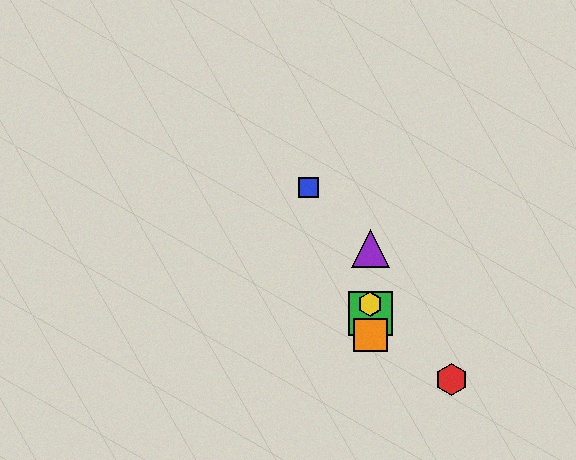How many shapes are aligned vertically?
4 shapes (the green square, the yellow hexagon, the purple triangle, the orange square) are aligned vertically.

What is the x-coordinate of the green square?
The green square is at x≈370.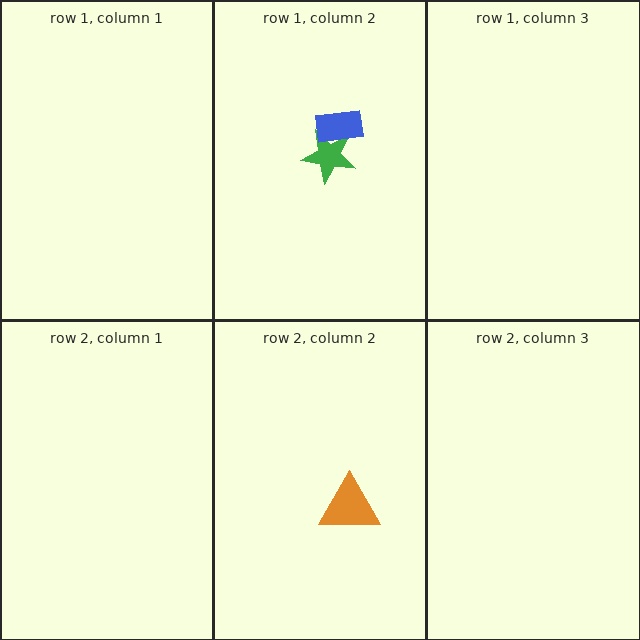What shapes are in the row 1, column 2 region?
The green star, the blue rectangle.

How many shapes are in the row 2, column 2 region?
1.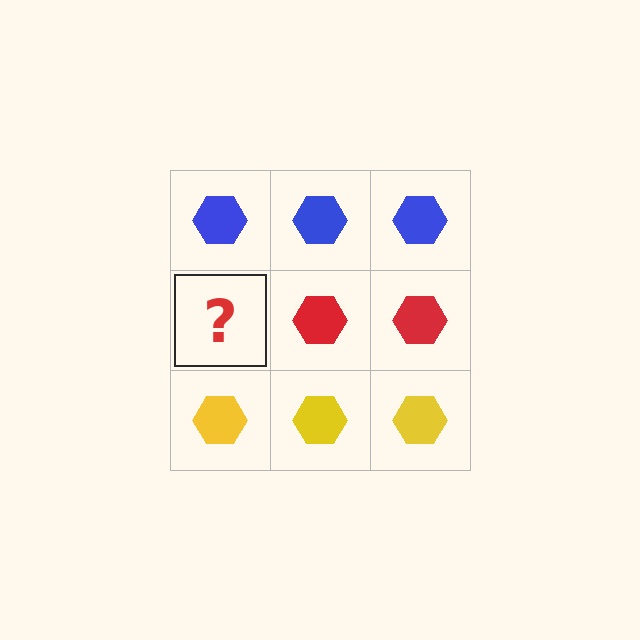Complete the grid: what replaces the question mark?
The question mark should be replaced with a red hexagon.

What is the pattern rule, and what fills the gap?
The rule is that each row has a consistent color. The gap should be filled with a red hexagon.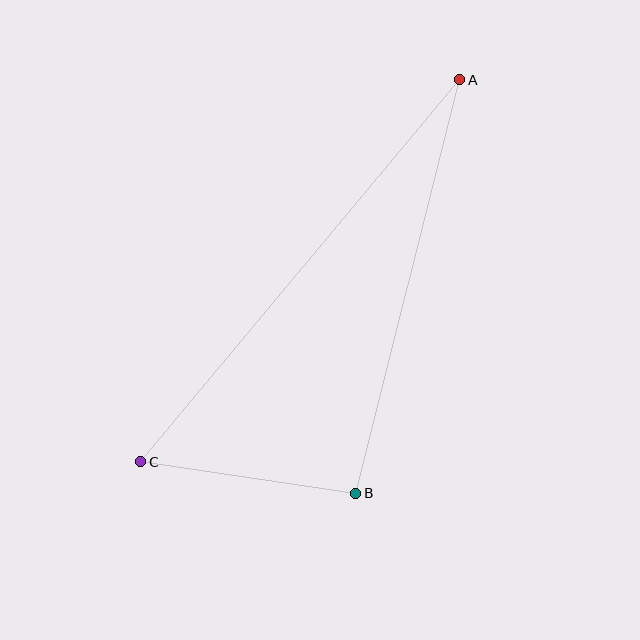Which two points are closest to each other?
Points B and C are closest to each other.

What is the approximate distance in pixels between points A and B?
The distance between A and B is approximately 426 pixels.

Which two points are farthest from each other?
Points A and C are farthest from each other.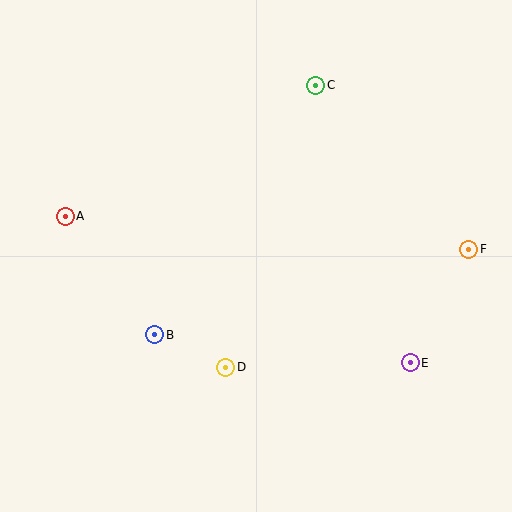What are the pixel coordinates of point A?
Point A is at (65, 216).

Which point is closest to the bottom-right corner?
Point E is closest to the bottom-right corner.